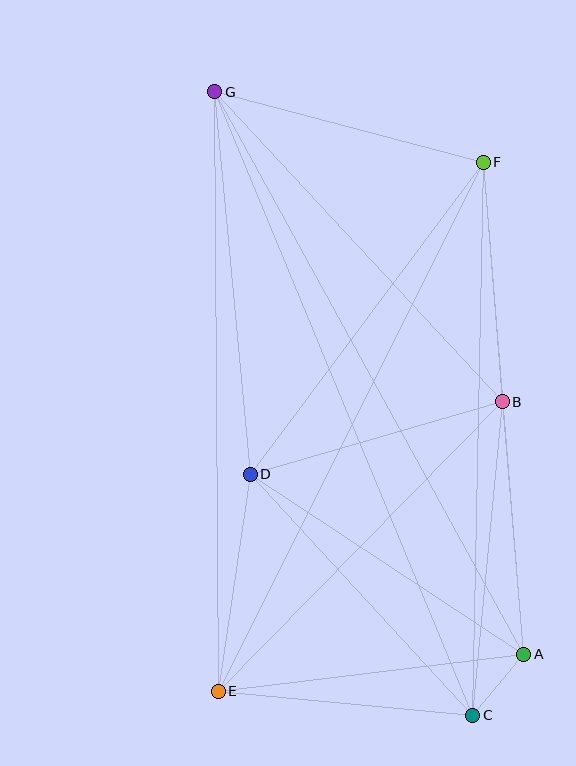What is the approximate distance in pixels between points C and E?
The distance between C and E is approximately 255 pixels.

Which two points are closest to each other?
Points A and C are closest to each other.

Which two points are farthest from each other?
Points C and G are farthest from each other.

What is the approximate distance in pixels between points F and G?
The distance between F and G is approximately 278 pixels.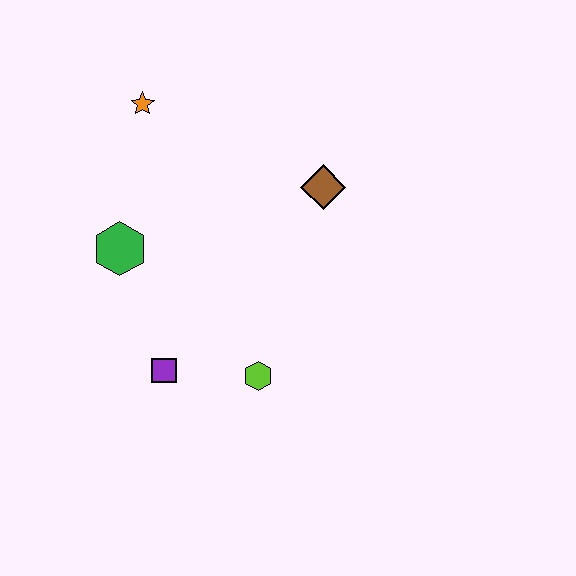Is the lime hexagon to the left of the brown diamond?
Yes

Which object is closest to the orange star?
The green hexagon is closest to the orange star.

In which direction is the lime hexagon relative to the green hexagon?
The lime hexagon is to the right of the green hexagon.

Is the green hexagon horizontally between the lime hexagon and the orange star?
No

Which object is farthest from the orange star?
The lime hexagon is farthest from the orange star.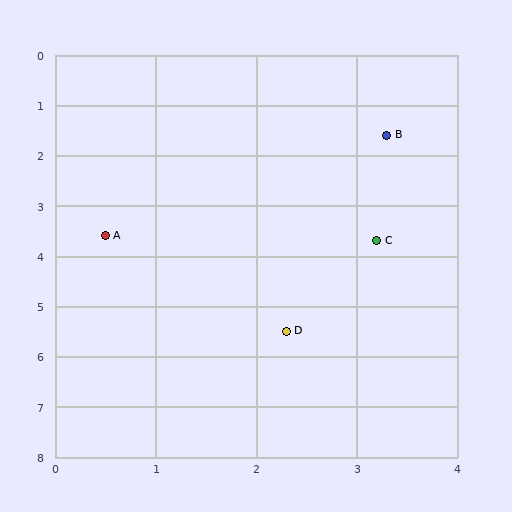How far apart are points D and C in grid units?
Points D and C are about 2.0 grid units apart.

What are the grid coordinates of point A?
Point A is at approximately (0.5, 3.6).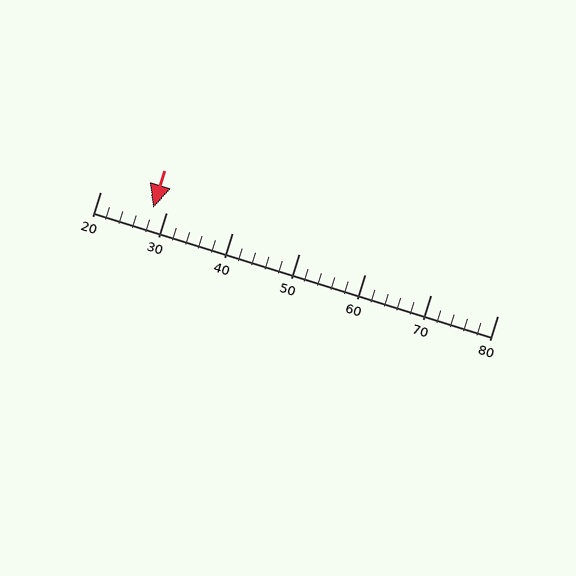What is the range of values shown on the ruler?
The ruler shows values from 20 to 80.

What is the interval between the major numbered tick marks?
The major tick marks are spaced 10 units apart.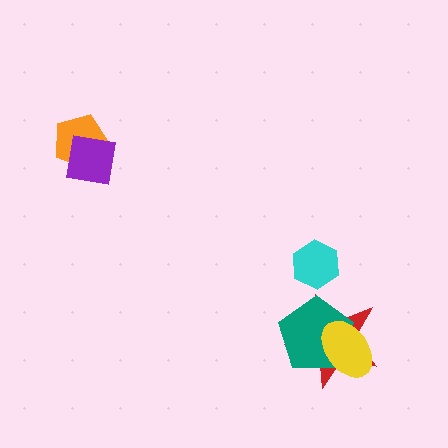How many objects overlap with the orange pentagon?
1 object overlaps with the orange pentagon.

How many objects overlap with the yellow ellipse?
2 objects overlap with the yellow ellipse.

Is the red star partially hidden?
Yes, it is partially covered by another shape.